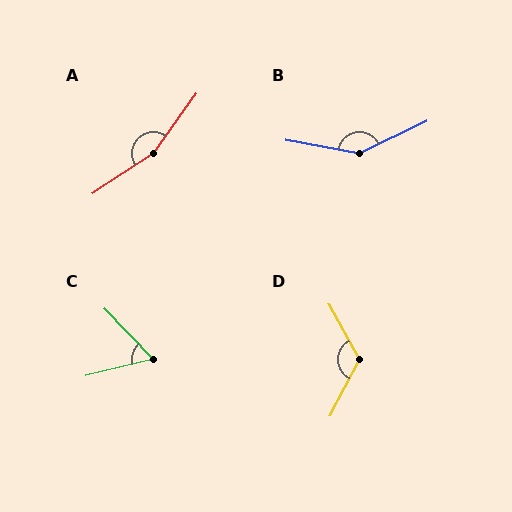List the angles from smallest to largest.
C (60°), D (124°), B (144°), A (159°).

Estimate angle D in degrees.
Approximately 124 degrees.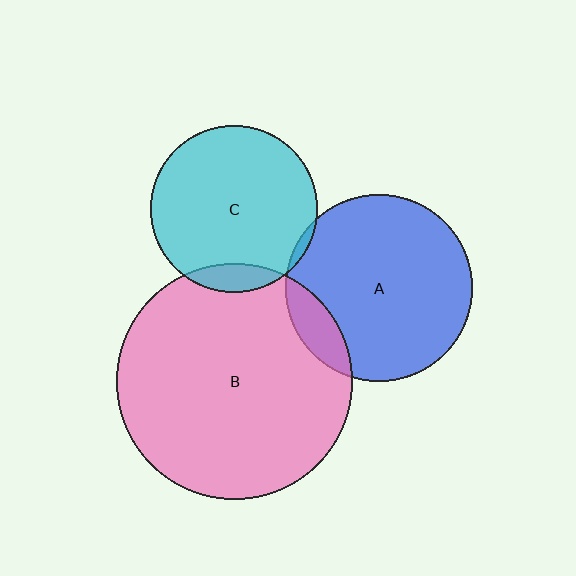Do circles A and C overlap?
Yes.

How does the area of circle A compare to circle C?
Approximately 1.3 times.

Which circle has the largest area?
Circle B (pink).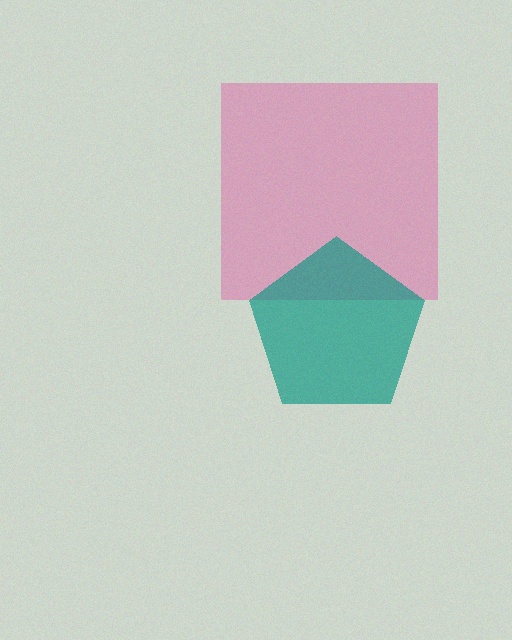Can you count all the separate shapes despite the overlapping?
Yes, there are 2 separate shapes.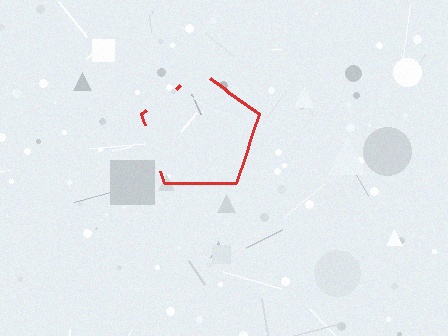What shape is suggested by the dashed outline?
The dashed outline suggests a pentagon.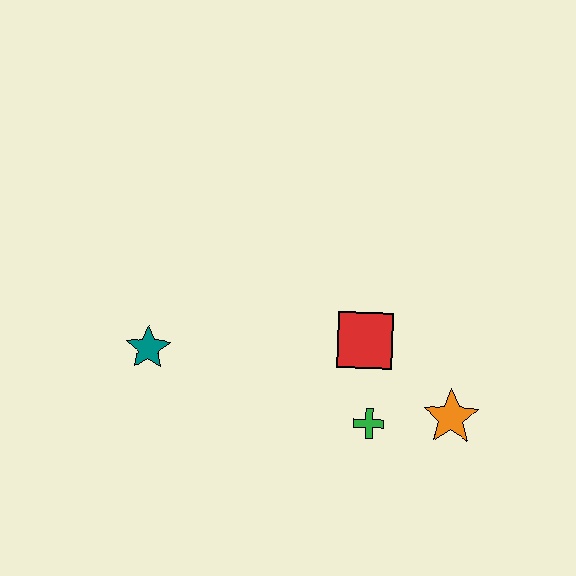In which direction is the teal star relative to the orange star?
The teal star is to the left of the orange star.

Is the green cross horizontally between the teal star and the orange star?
Yes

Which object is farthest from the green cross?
The teal star is farthest from the green cross.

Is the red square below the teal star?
No